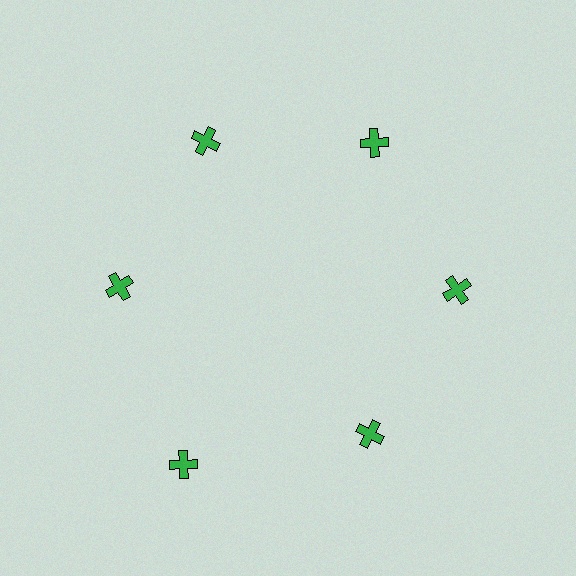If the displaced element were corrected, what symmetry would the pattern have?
It would have 6-fold rotational symmetry — the pattern would map onto itself every 60 degrees.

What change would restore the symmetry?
The symmetry would be restored by moving it inward, back onto the ring so that all 6 crosses sit at equal angles and equal distance from the center.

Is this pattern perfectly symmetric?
No. The 6 green crosses are arranged in a ring, but one element near the 7 o'clock position is pushed outward from the center, breaking the 6-fold rotational symmetry.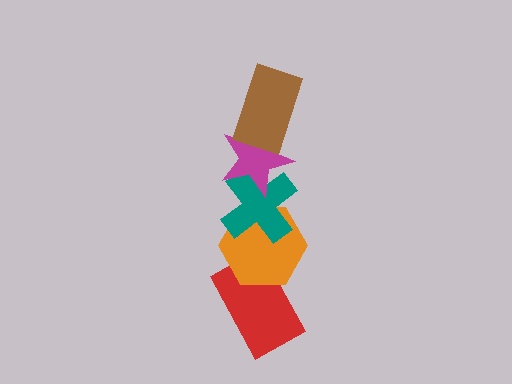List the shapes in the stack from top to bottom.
From top to bottom: the brown rectangle, the magenta star, the teal cross, the orange hexagon, the red rectangle.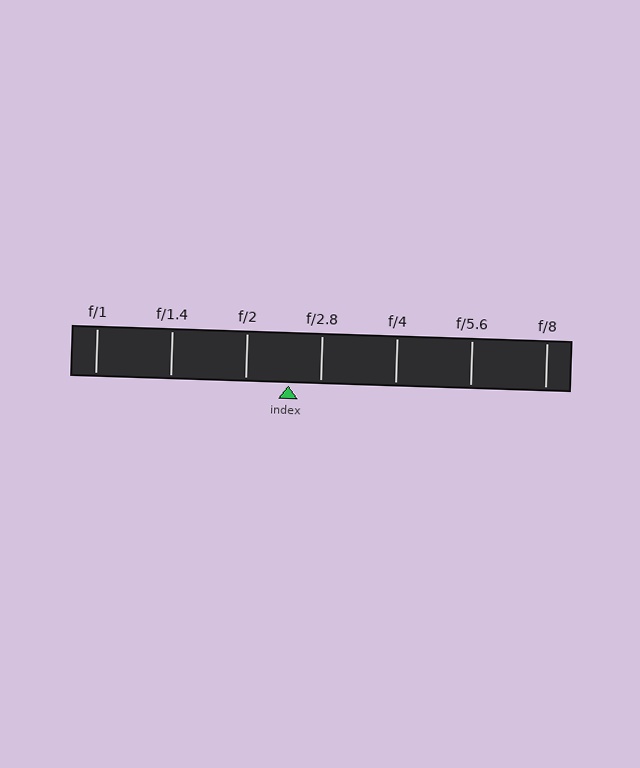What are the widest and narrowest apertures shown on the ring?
The widest aperture shown is f/1 and the narrowest is f/8.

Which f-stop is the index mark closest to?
The index mark is closest to f/2.8.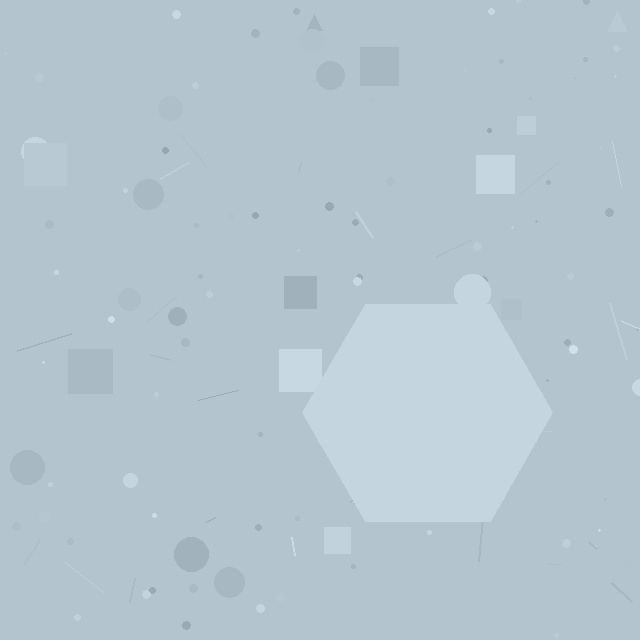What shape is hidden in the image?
A hexagon is hidden in the image.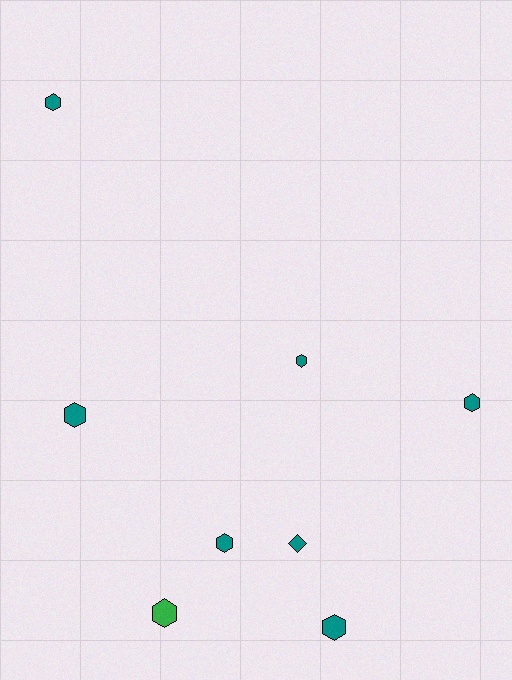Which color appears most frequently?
Teal, with 7 objects.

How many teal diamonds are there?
There is 1 teal diamond.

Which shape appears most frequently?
Hexagon, with 7 objects.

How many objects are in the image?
There are 8 objects.